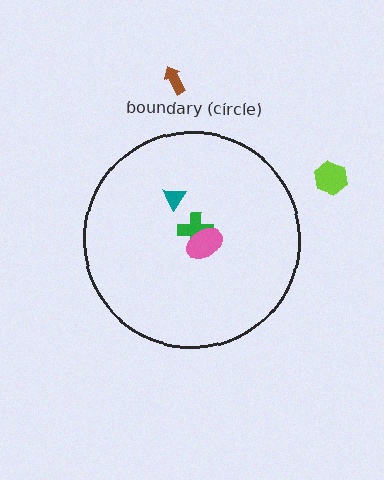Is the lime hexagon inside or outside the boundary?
Outside.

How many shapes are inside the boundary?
3 inside, 2 outside.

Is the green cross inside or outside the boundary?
Inside.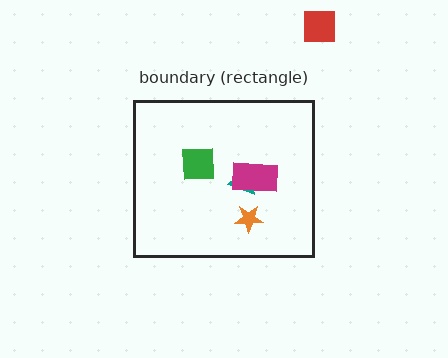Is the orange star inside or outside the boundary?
Inside.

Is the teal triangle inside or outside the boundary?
Inside.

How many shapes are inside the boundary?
4 inside, 1 outside.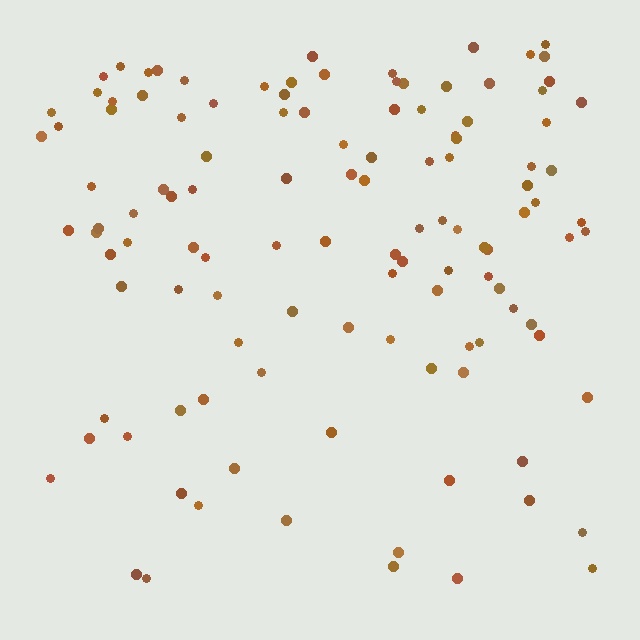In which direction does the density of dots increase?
From bottom to top, with the top side densest.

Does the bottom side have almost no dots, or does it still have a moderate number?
Still a moderate number, just noticeably fewer than the top.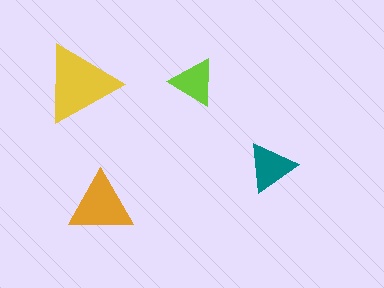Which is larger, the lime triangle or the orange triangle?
The orange one.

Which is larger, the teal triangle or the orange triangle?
The orange one.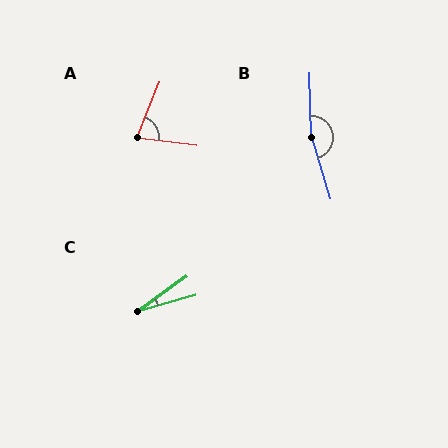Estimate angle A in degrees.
Approximately 76 degrees.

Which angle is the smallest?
C, at approximately 19 degrees.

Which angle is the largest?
B, at approximately 164 degrees.